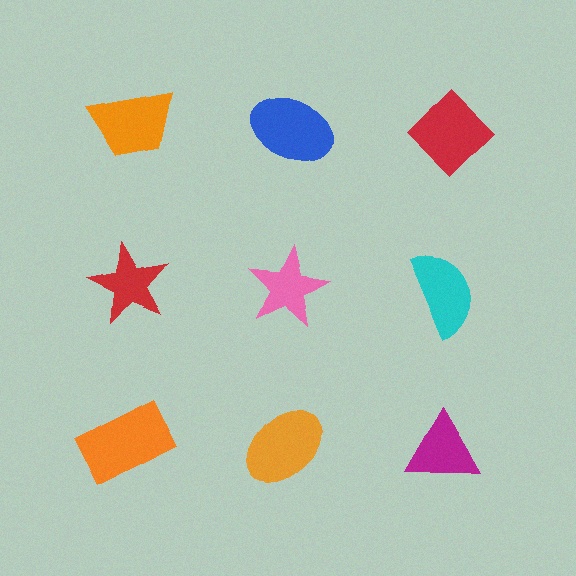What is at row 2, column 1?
A red star.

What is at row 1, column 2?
A blue ellipse.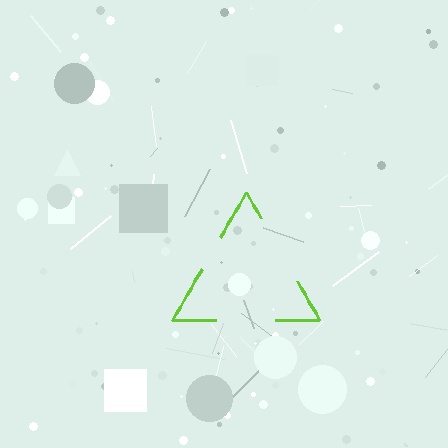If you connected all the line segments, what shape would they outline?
They would outline a triangle.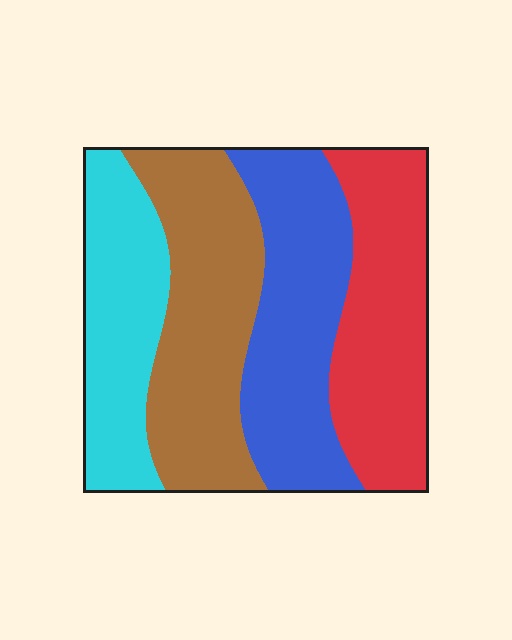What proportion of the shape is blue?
Blue takes up between a sixth and a third of the shape.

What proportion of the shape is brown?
Brown takes up between a sixth and a third of the shape.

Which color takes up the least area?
Cyan, at roughly 20%.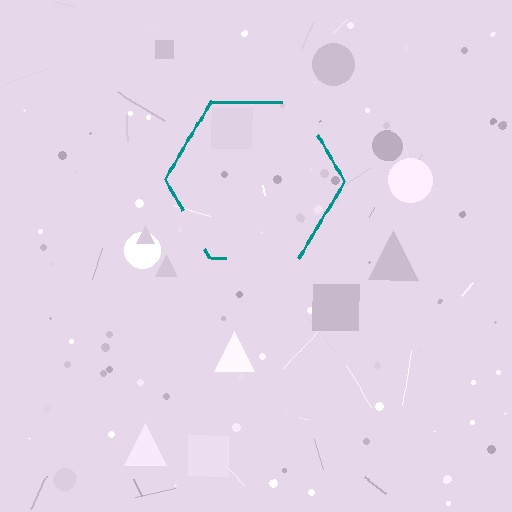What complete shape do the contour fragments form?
The contour fragments form a hexagon.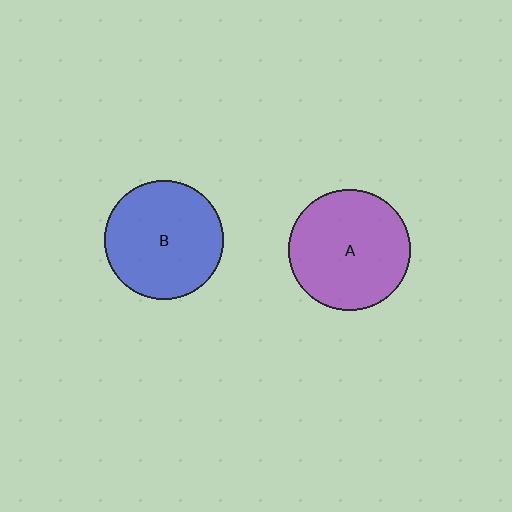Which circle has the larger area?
Circle A (purple).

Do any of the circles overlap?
No, none of the circles overlap.